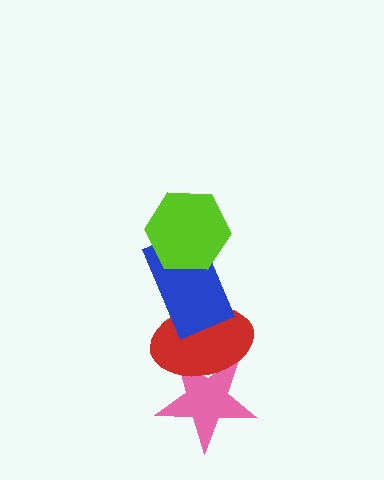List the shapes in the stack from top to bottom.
From top to bottom: the lime hexagon, the blue rectangle, the red ellipse, the pink star.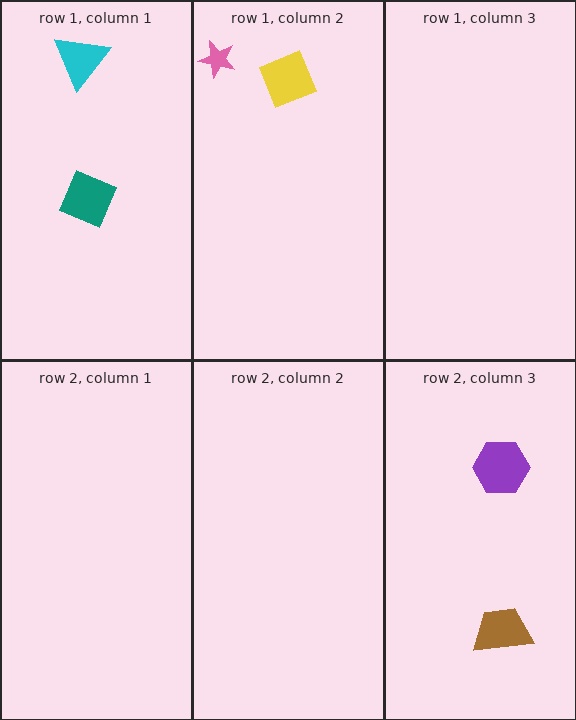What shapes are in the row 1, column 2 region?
The yellow square, the pink star.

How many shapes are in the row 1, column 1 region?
2.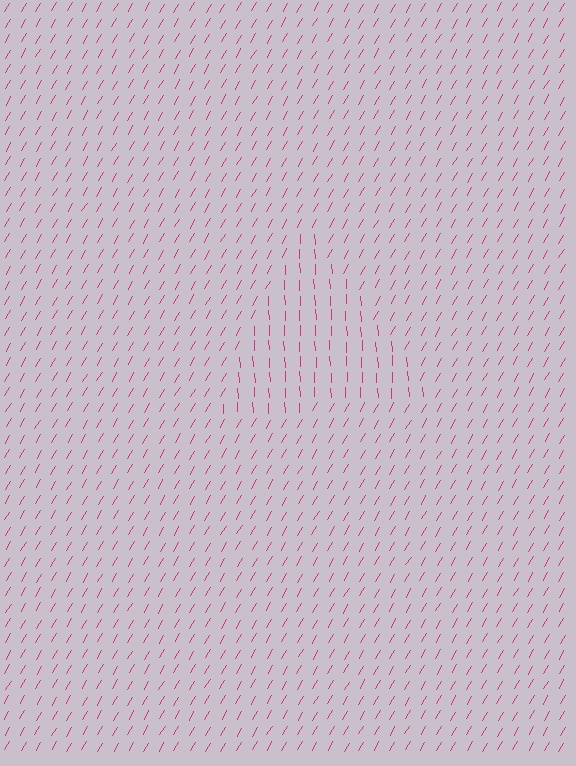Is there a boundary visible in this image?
Yes, there is a texture boundary formed by a change in line orientation.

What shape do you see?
I see a triangle.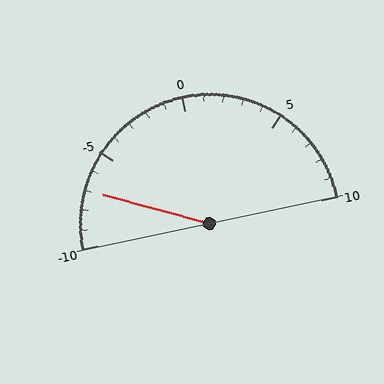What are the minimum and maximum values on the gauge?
The gauge ranges from -10 to 10.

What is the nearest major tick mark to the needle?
The nearest major tick mark is -5.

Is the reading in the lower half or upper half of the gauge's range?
The reading is in the lower half of the range (-10 to 10).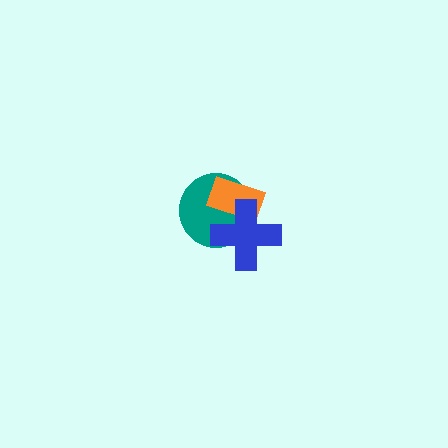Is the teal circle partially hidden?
Yes, it is partially covered by another shape.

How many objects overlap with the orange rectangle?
2 objects overlap with the orange rectangle.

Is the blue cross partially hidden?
No, no other shape covers it.